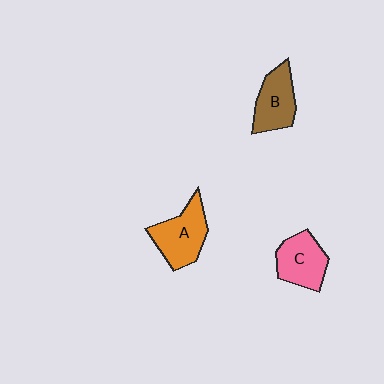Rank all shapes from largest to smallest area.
From largest to smallest: A (orange), C (pink), B (brown).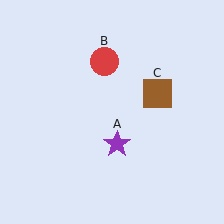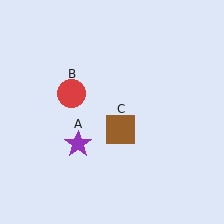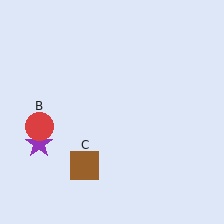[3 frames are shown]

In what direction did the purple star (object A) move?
The purple star (object A) moved left.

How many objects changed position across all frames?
3 objects changed position: purple star (object A), red circle (object B), brown square (object C).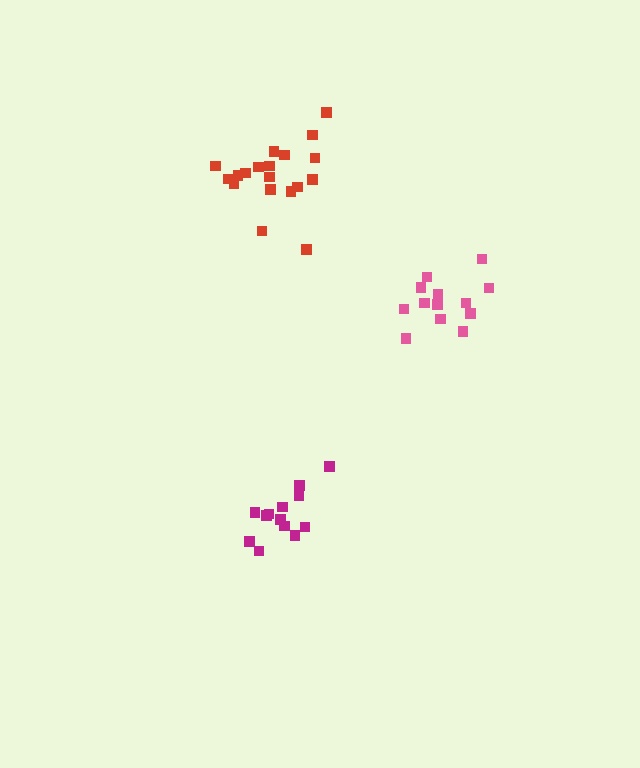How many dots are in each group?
Group 1: 19 dots, Group 2: 13 dots, Group 3: 13 dots (45 total).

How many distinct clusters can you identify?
There are 3 distinct clusters.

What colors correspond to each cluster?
The clusters are colored: red, magenta, pink.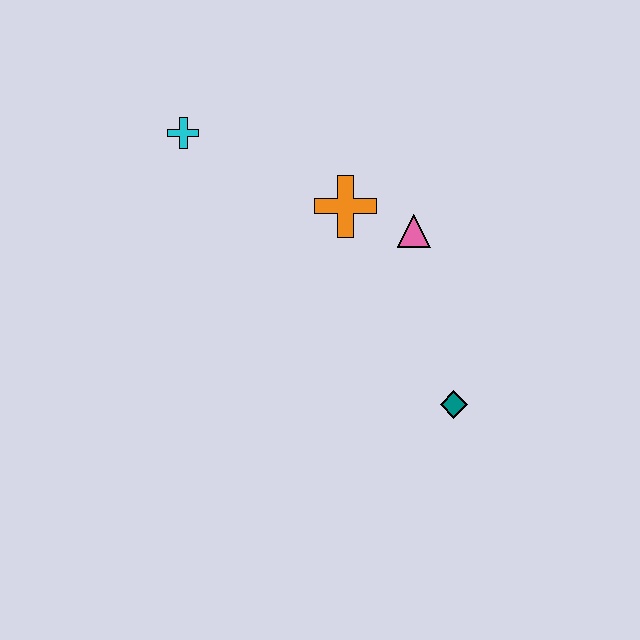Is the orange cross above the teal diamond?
Yes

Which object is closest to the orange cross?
The pink triangle is closest to the orange cross.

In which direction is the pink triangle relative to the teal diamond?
The pink triangle is above the teal diamond.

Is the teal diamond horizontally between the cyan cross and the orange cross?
No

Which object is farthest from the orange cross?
The teal diamond is farthest from the orange cross.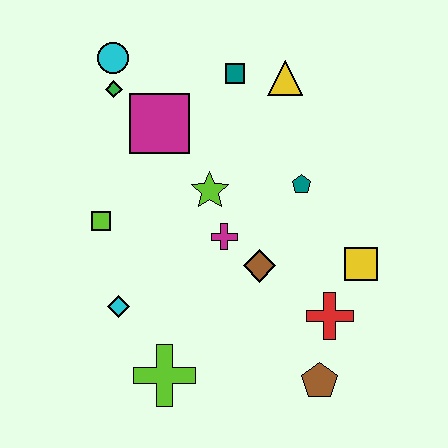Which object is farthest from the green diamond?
The brown pentagon is farthest from the green diamond.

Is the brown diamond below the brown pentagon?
No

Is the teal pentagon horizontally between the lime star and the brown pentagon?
Yes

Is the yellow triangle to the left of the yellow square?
Yes